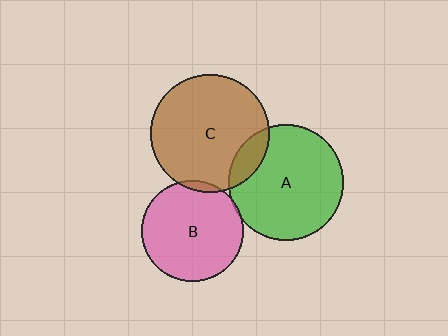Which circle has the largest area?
Circle C (brown).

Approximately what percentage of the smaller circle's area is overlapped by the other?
Approximately 5%.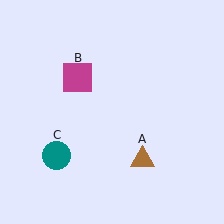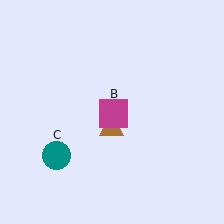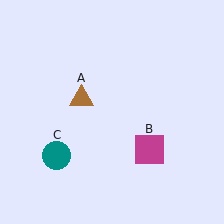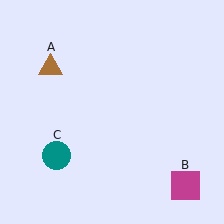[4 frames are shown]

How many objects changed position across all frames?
2 objects changed position: brown triangle (object A), magenta square (object B).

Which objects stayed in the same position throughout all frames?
Teal circle (object C) remained stationary.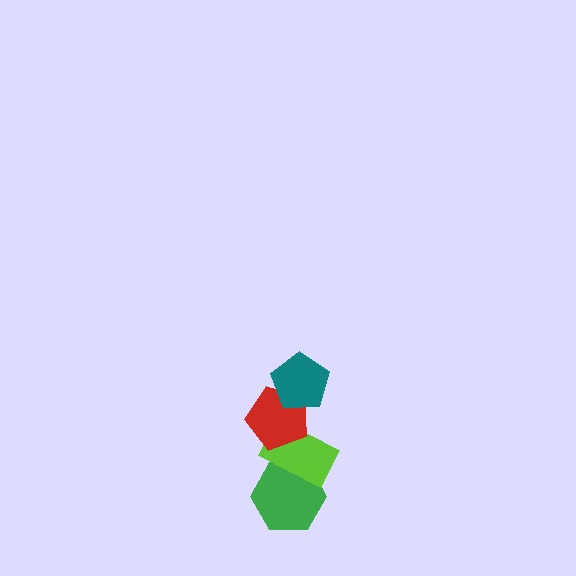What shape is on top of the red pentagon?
The teal pentagon is on top of the red pentagon.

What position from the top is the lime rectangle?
The lime rectangle is 3rd from the top.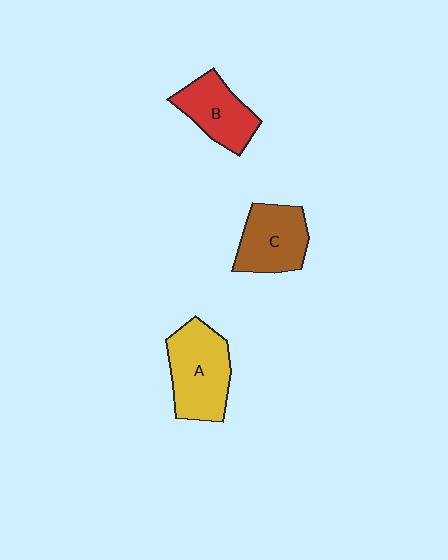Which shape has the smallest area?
Shape B (red).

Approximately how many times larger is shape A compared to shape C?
Approximately 1.2 times.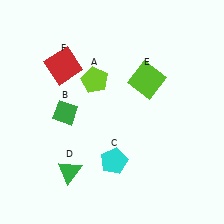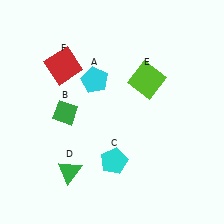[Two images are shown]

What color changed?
The pentagon (A) changed from lime in Image 1 to cyan in Image 2.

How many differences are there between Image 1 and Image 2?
There is 1 difference between the two images.